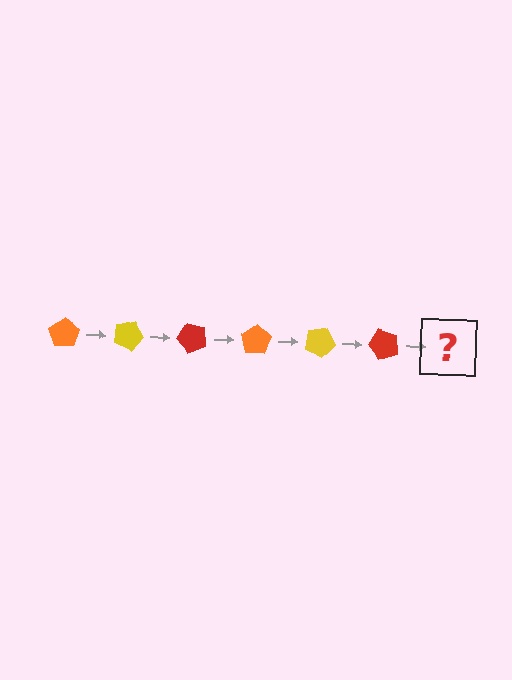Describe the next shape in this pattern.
It should be an orange pentagon, rotated 150 degrees from the start.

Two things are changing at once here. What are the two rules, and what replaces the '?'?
The two rules are that it rotates 25 degrees each step and the color cycles through orange, yellow, and red. The '?' should be an orange pentagon, rotated 150 degrees from the start.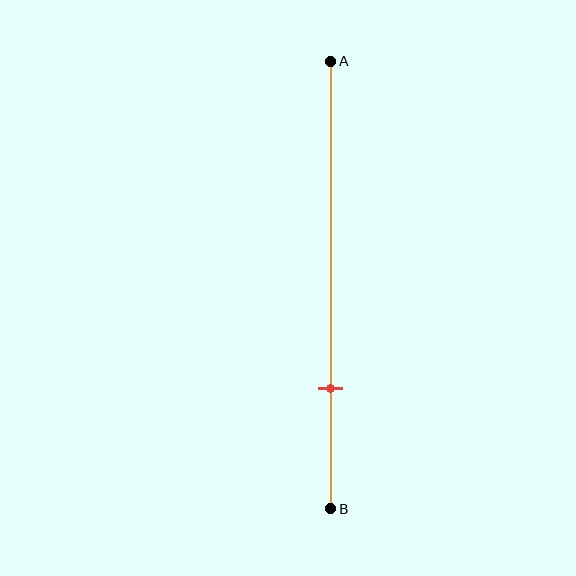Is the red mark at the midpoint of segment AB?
No, the mark is at about 75% from A, not at the 50% midpoint.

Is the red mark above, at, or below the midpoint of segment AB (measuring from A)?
The red mark is below the midpoint of segment AB.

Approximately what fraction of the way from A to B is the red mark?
The red mark is approximately 75% of the way from A to B.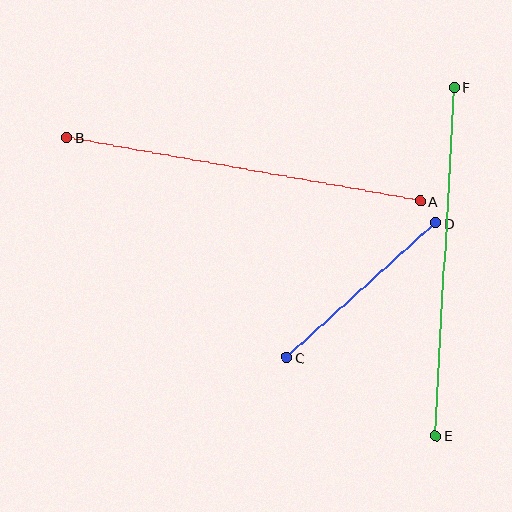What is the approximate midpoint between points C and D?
The midpoint is at approximately (361, 290) pixels.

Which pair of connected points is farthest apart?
Points A and B are farthest apart.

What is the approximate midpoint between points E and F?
The midpoint is at approximately (445, 261) pixels.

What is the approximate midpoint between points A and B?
The midpoint is at approximately (244, 169) pixels.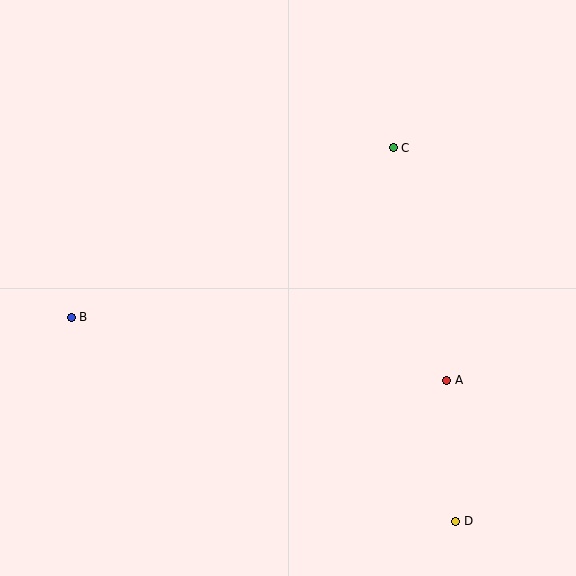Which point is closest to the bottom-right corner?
Point D is closest to the bottom-right corner.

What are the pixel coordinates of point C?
Point C is at (393, 148).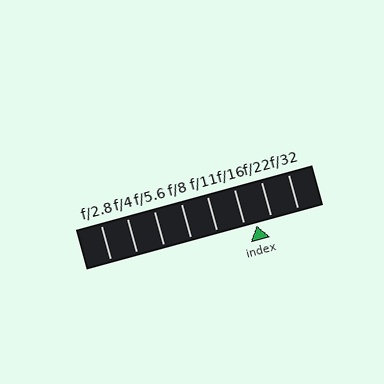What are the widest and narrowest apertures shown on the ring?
The widest aperture shown is f/2.8 and the narrowest is f/32.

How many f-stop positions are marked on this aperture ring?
There are 8 f-stop positions marked.